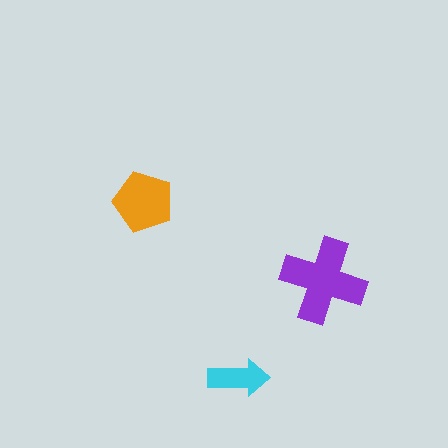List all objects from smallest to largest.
The cyan arrow, the orange pentagon, the purple cross.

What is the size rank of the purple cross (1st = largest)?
1st.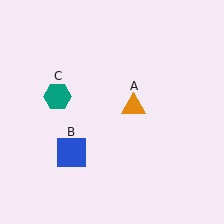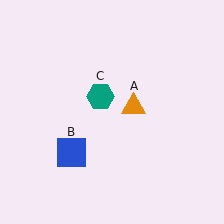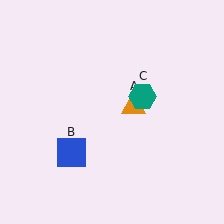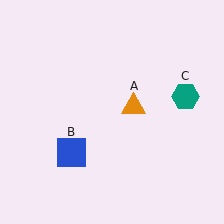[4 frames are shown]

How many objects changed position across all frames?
1 object changed position: teal hexagon (object C).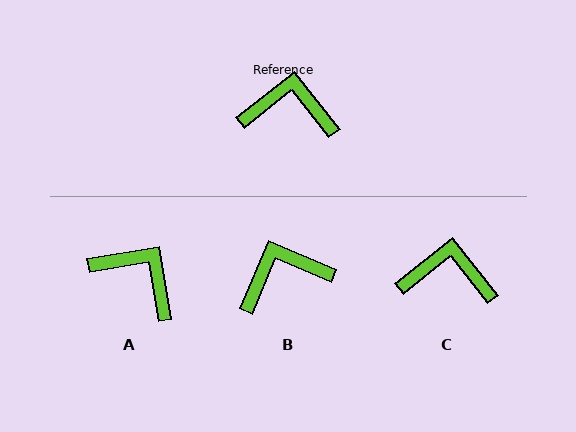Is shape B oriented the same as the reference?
No, it is off by about 29 degrees.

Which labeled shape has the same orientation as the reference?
C.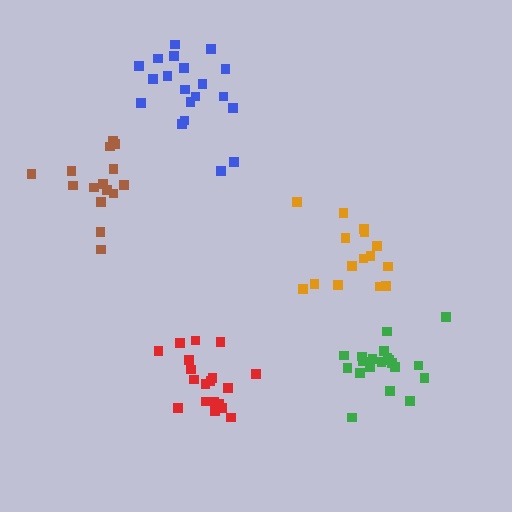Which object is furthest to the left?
The brown cluster is leftmost.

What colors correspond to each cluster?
The clusters are colored: blue, red, orange, green, brown.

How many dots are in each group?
Group 1: 20 dots, Group 2: 19 dots, Group 3: 15 dots, Group 4: 20 dots, Group 5: 15 dots (89 total).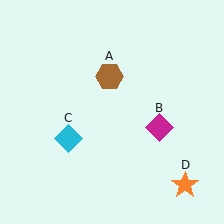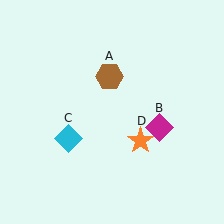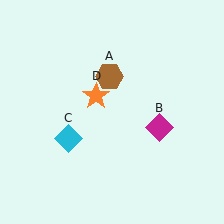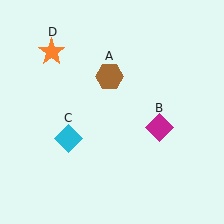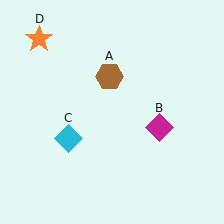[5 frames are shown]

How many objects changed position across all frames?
1 object changed position: orange star (object D).